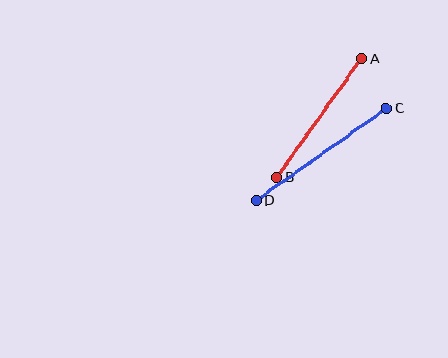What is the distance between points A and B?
The distance is approximately 146 pixels.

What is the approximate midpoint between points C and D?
The midpoint is at approximately (321, 154) pixels.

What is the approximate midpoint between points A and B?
The midpoint is at approximately (319, 118) pixels.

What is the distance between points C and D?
The distance is approximately 160 pixels.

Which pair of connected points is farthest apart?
Points C and D are farthest apart.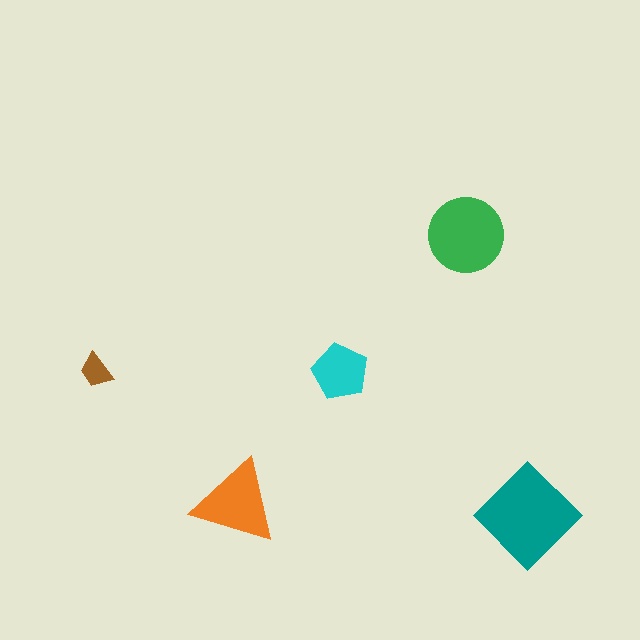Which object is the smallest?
The brown trapezoid.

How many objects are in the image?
There are 5 objects in the image.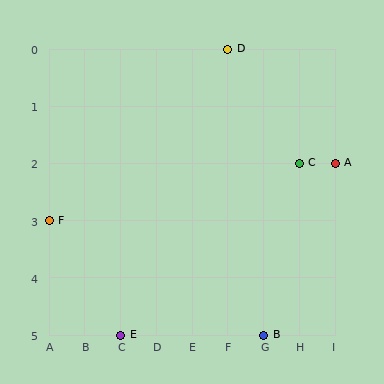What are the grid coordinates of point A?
Point A is at grid coordinates (I, 2).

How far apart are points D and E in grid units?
Points D and E are 3 columns and 5 rows apart (about 5.8 grid units diagonally).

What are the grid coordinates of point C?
Point C is at grid coordinates (H, 2).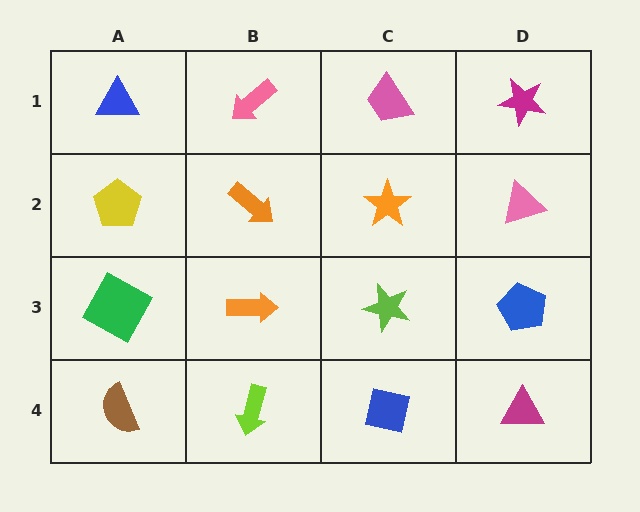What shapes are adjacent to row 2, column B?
A pink arrow (row 1, column B), an orange arrow (row 3, column B), a yellow pentagon (row 2, column A), an orange star (row 2, column C).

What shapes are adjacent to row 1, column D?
A pink triangle (row 2, column D), a pink trapezoid (row 1, column C).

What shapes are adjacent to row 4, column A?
A green square (row 3, column A), a lime arrow (row 4, column B).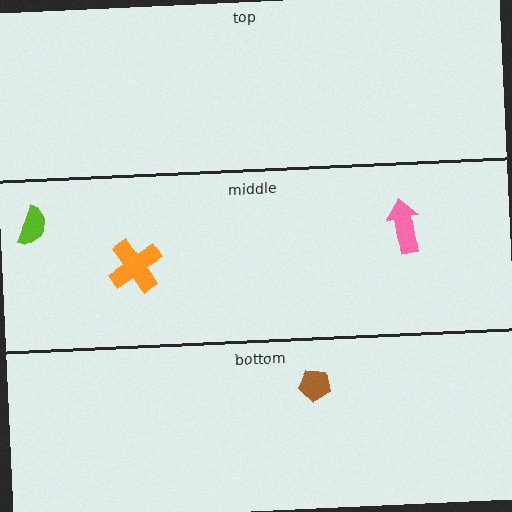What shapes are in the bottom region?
The brown pentagon.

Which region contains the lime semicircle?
The middle region.